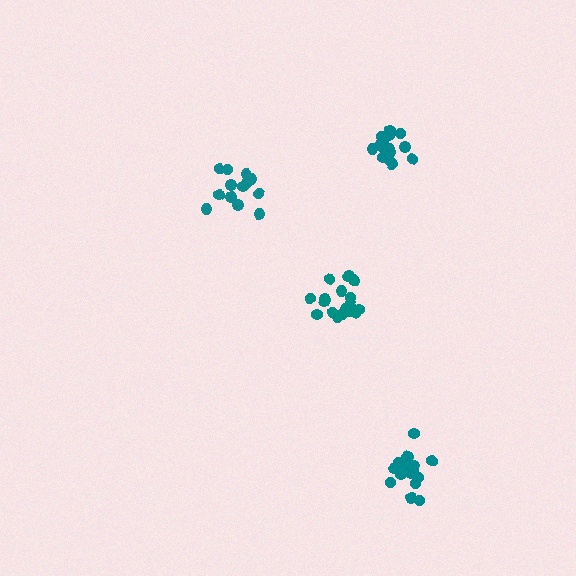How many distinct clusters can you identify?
There are 4 distinct clusters.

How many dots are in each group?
Group 1: 13 dots, Group 2: 17 dots, Group 3: 16 dots, Group 4: 17 dots (63 total).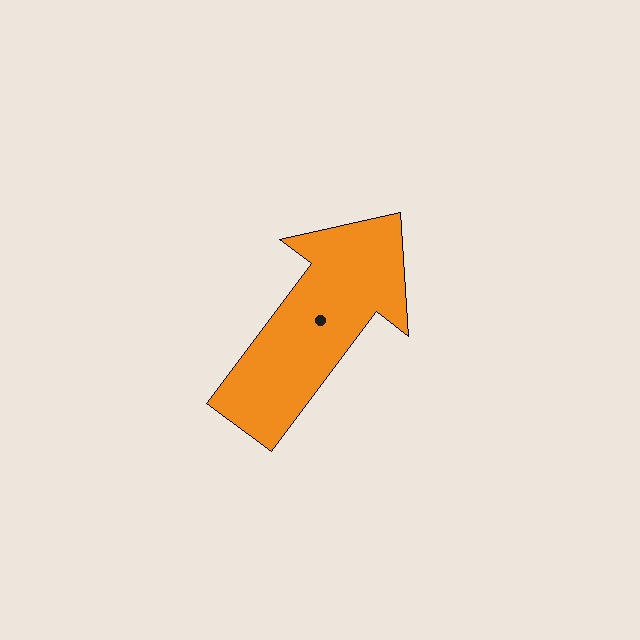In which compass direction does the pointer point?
Northeast.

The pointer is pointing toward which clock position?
Roughly 1 o'clock.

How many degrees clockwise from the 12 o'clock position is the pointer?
Approximately 37 degrees.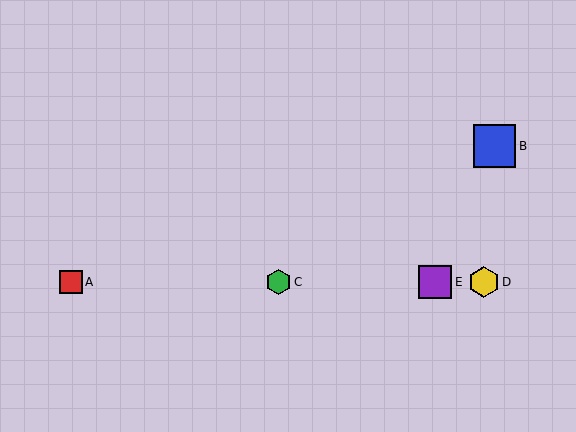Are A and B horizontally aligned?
No, A is at y≈282 and B is at y≈146.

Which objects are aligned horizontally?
Objects A, C, D, E are aligned horizontally.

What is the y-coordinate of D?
Object D is at y≈282.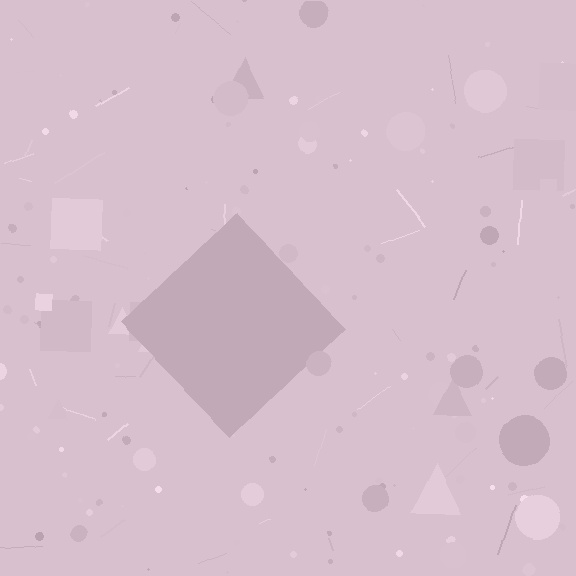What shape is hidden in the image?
A diamond is hidden in the image.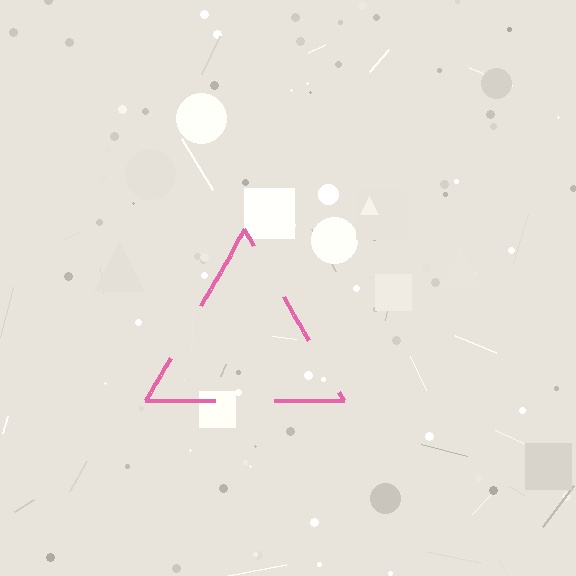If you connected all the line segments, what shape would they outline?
They would outline a triangle.